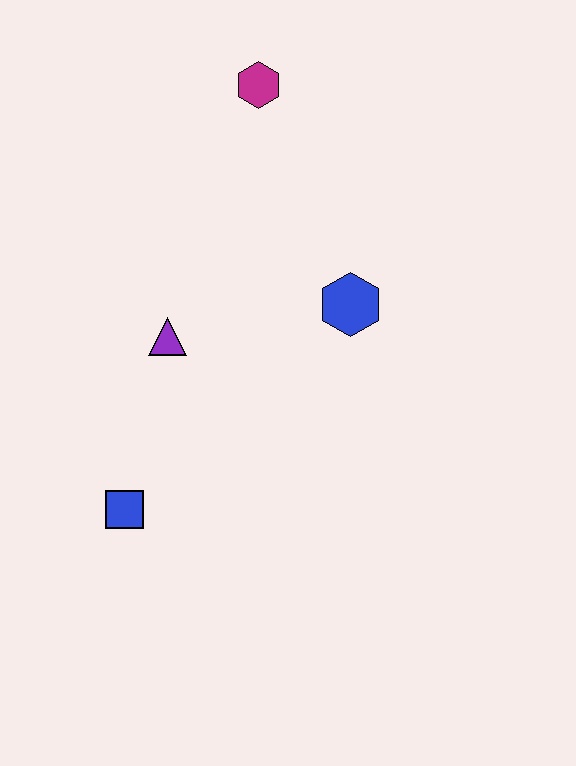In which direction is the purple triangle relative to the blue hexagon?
The purple triangle is to the left of the blue hexagon.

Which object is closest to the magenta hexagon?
The blue hexagon is closest to the magenta hexagon.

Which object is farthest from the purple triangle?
The magenta hexagon is farthest from the purple triangle.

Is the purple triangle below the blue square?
No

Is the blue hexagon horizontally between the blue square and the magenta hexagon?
No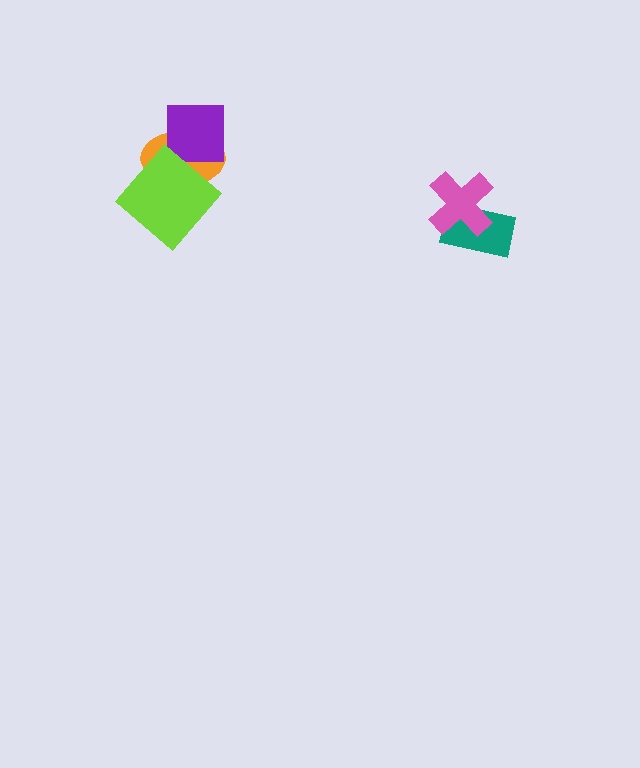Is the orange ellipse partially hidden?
Yes, it is partially covered by another shape.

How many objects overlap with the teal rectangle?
1 object overlaps with the teal rectangle.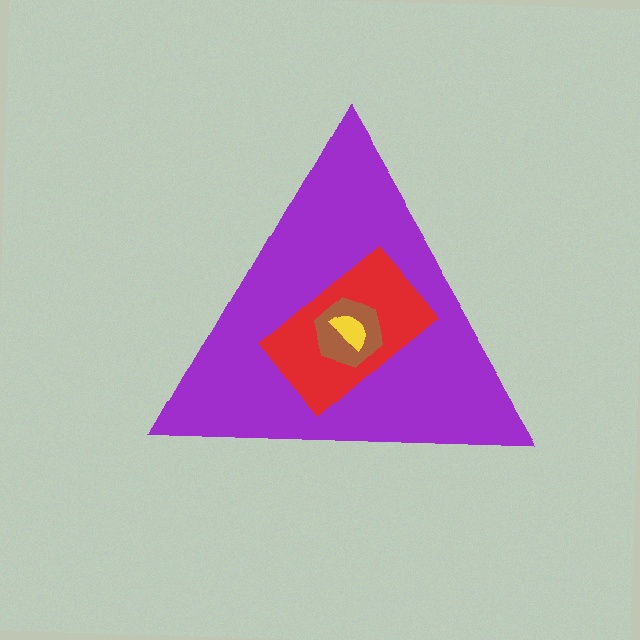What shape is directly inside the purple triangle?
The red rectangle.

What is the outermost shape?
The purple triangle.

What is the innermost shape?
The yellow semicircle.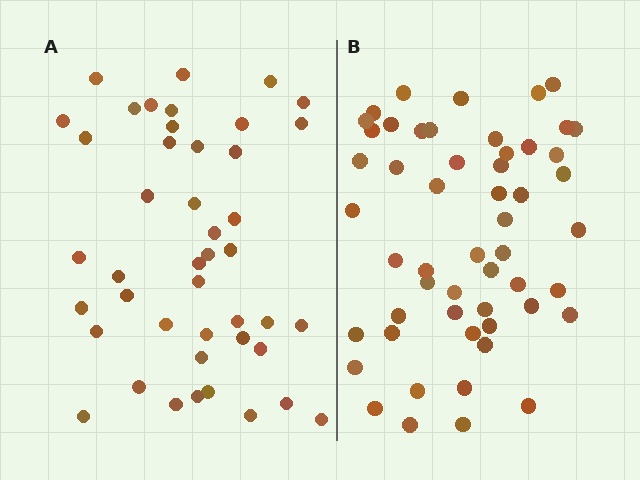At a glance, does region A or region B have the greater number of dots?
Region B (the right region) has more dots.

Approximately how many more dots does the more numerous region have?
Region B has roughly 8 or so more dots than region A.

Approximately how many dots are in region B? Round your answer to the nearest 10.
About 50 dots. (The exact count is 53, which rounds to 50.)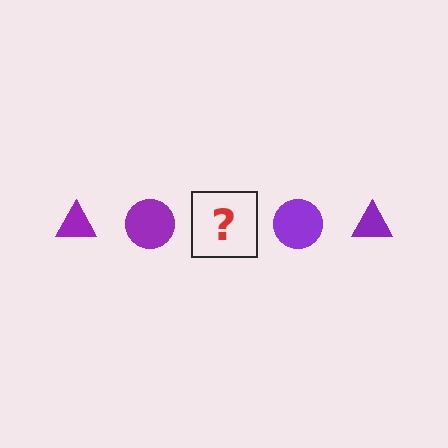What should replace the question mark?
The question mark should be replaced with a purple triangle.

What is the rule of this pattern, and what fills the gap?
The rule is that the pattern cycles through triangle, circle shapes in purple. The gap should be filled with a purple triangle.